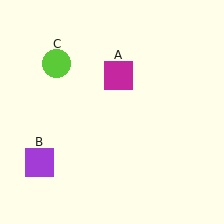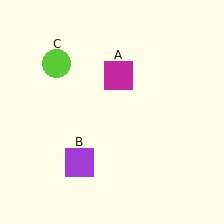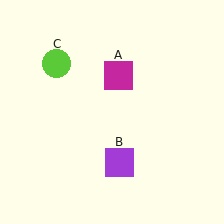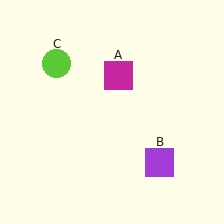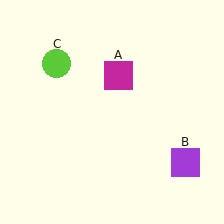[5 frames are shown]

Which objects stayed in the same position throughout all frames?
Magenta square (object A) and lime circle (object C) remained stationary.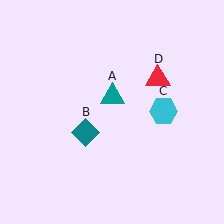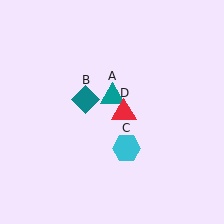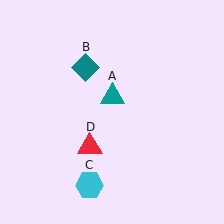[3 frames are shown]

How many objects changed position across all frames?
3 objects changed position: teal diamond (object B), cyan hexagon (object C), red triangle (object D).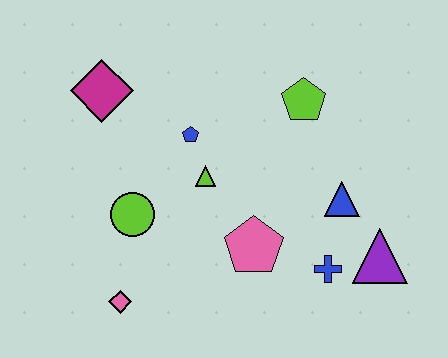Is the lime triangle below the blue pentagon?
Yes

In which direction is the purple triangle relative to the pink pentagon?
The purple triangle is to the right of the pink pentagon.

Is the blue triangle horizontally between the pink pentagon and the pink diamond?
No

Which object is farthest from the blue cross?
The magenta diamond is farthest from the blue cross.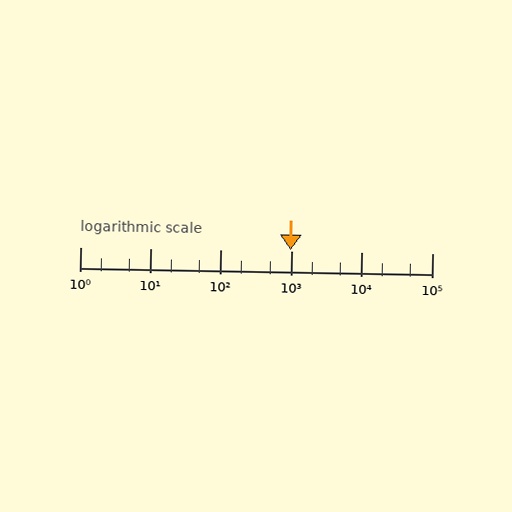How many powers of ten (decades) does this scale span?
The scale spans 5 decades, from 1 to 100000.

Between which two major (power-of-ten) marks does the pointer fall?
The pointer is between 100 and 1000.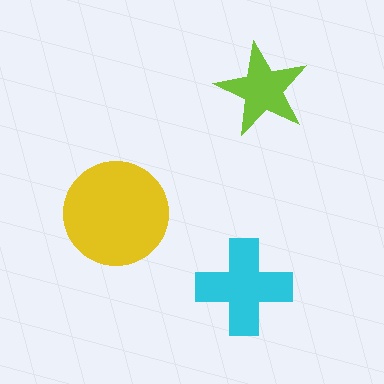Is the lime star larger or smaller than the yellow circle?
Smaller.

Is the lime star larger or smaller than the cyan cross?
Smaller.